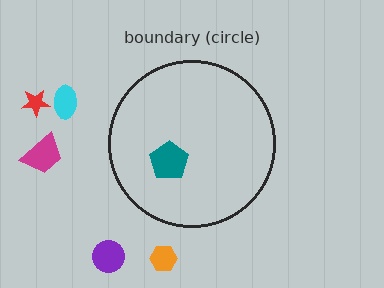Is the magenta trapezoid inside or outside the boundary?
Outside.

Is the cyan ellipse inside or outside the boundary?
Outside.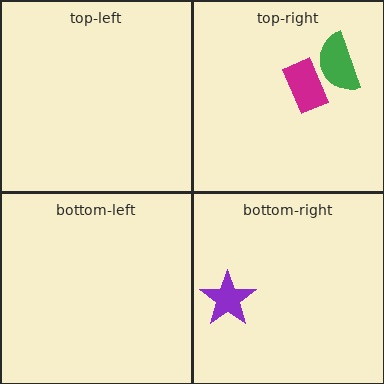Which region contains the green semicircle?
The top-right region.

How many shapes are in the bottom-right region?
1.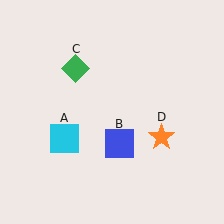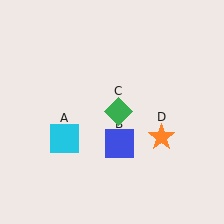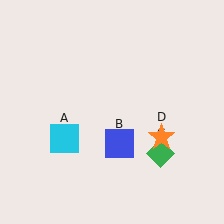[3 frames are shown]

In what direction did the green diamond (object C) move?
The green diamond (object C) moved down and to the right.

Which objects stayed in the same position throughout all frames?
Cyan square (object A) and blue square (object B) and orange star (object D) remained stationary.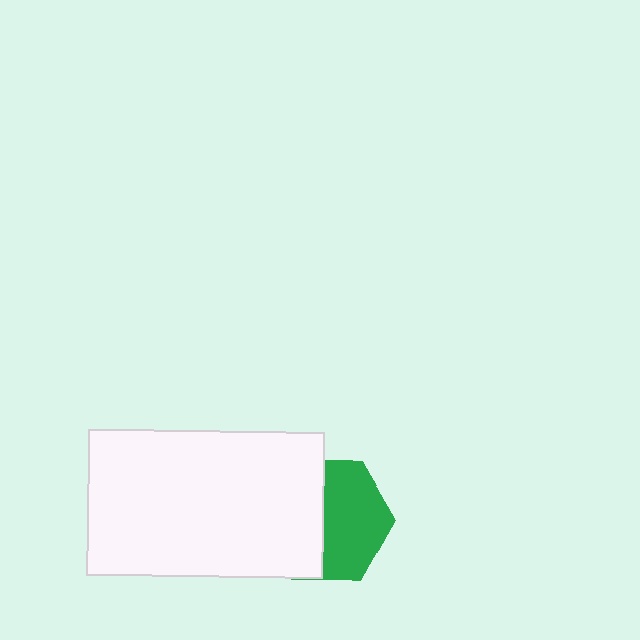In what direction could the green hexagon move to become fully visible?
The green hexagon could move right. That would shift it out from behind the white rectangle entirely.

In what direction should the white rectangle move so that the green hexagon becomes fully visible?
The white rectangle should move left. That is the shortest direction to clear the overlap and leave the green hexagon fully visible.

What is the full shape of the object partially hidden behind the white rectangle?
The partially hidden object is a green hexagon.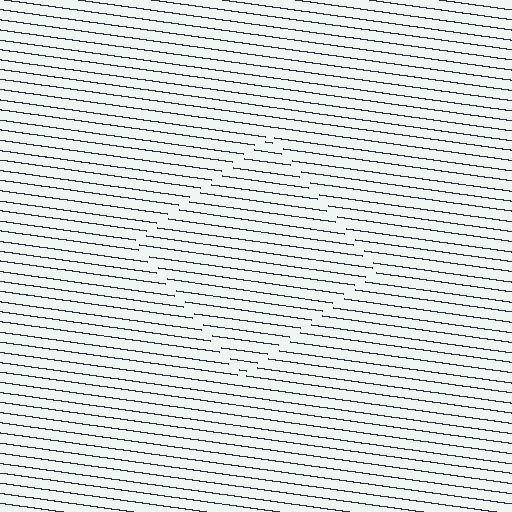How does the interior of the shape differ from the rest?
The interior of the shape contains the same grating, shifted by half a period — the contour is defined by the phase discontinuity where line-ends from the inner and outer gratings abut.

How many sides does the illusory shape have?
4 sides — the line-ends trace a square.